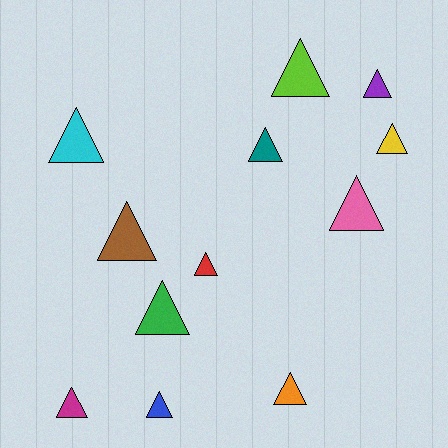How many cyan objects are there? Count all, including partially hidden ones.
There is 1 cyan object.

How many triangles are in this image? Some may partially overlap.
There are 12 triangles.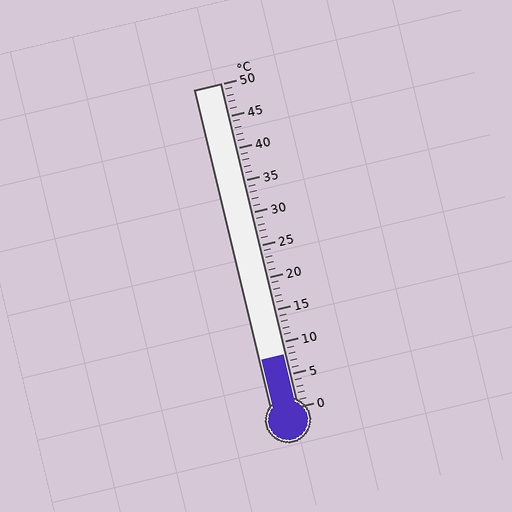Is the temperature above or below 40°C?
The temperature is below 40°C.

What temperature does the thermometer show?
The thermometer shows approximately 8°C.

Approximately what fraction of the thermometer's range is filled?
The thermometer is filled to approximately 15% of its range.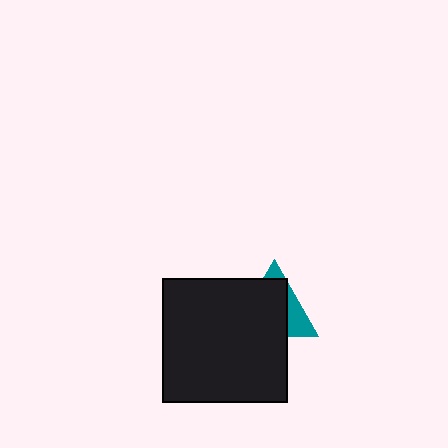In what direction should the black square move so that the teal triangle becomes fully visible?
The black square should move toward the lower-left. That is the shortest direction to clear the overlap and leave the teal triangle fully visible.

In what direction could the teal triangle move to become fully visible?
The teal triangle could move toward the upper-right. That would shift it out from behind the black square entirely.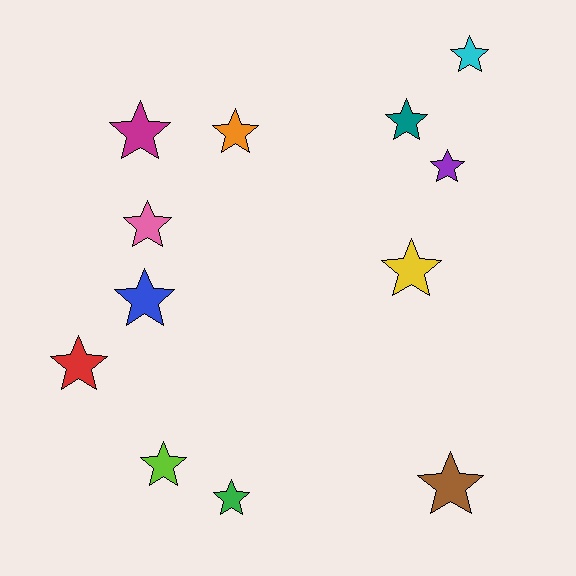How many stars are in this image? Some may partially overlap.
There are 12 stars.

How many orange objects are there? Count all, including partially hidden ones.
There is 1 orange object.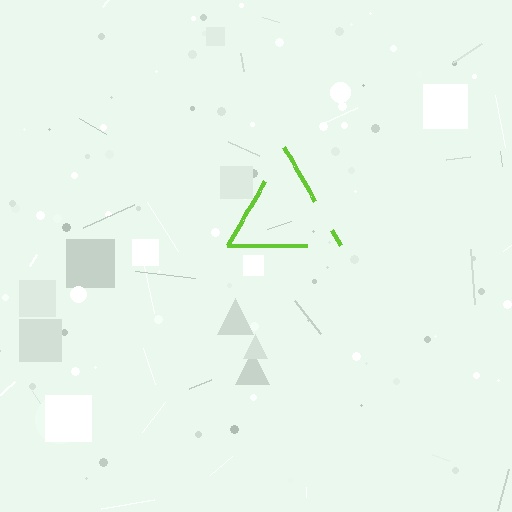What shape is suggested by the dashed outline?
The dashed outline suggests a triangle.